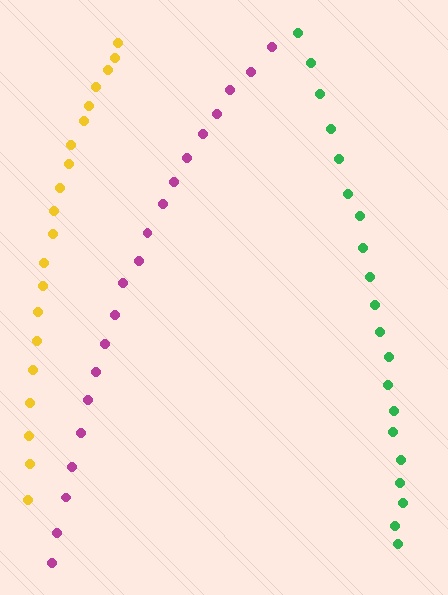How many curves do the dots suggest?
There are 3 distinct paths.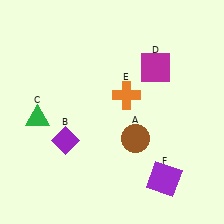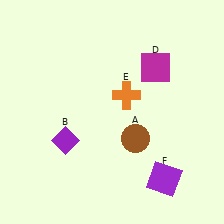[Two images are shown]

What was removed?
The green triangle (C) was removed in Image 2.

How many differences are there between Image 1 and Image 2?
There is 1 difference between the two images.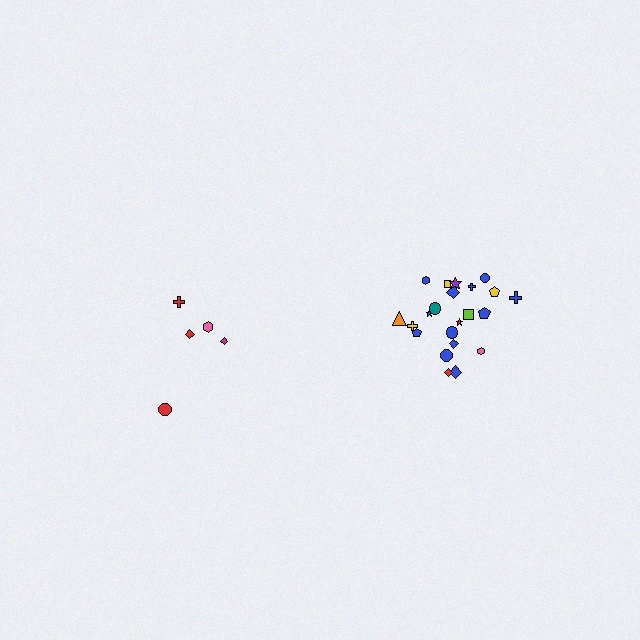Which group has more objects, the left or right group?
The right group.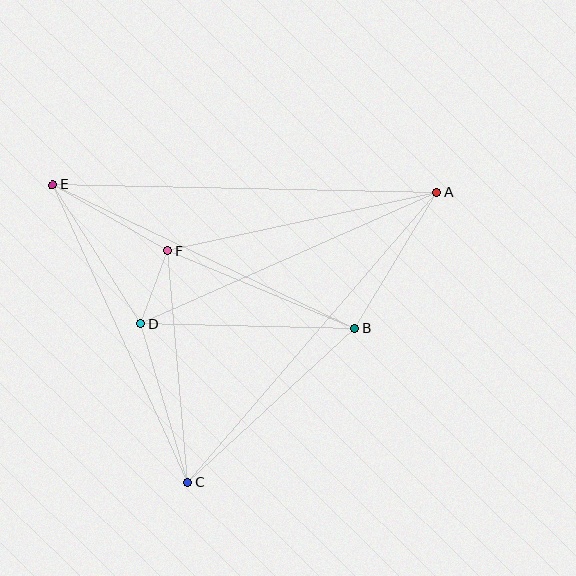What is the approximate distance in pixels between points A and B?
The distance between A and B is approximately 159 pixels.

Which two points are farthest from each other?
Points A and E are farthest from each other.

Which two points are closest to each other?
Points D and F are closest to each other.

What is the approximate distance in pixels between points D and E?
The distance between D and E is approximately 165 pixels.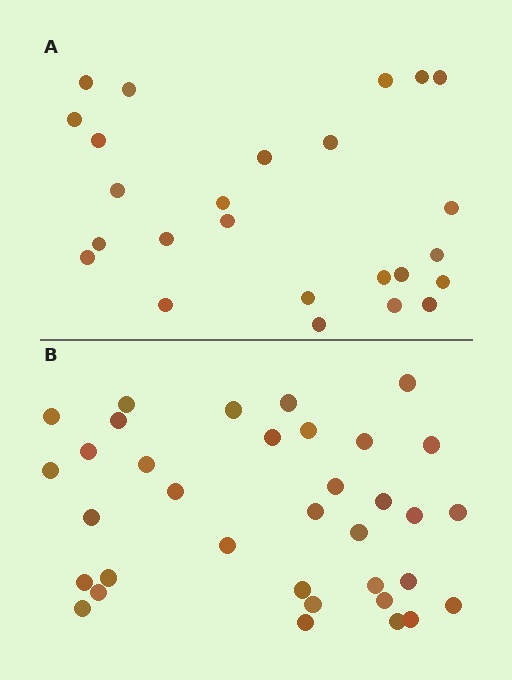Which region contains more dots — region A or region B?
Region B (the bottom region) has more dots.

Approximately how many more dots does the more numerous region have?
Region B has roughly 10 or so more dots than region A.